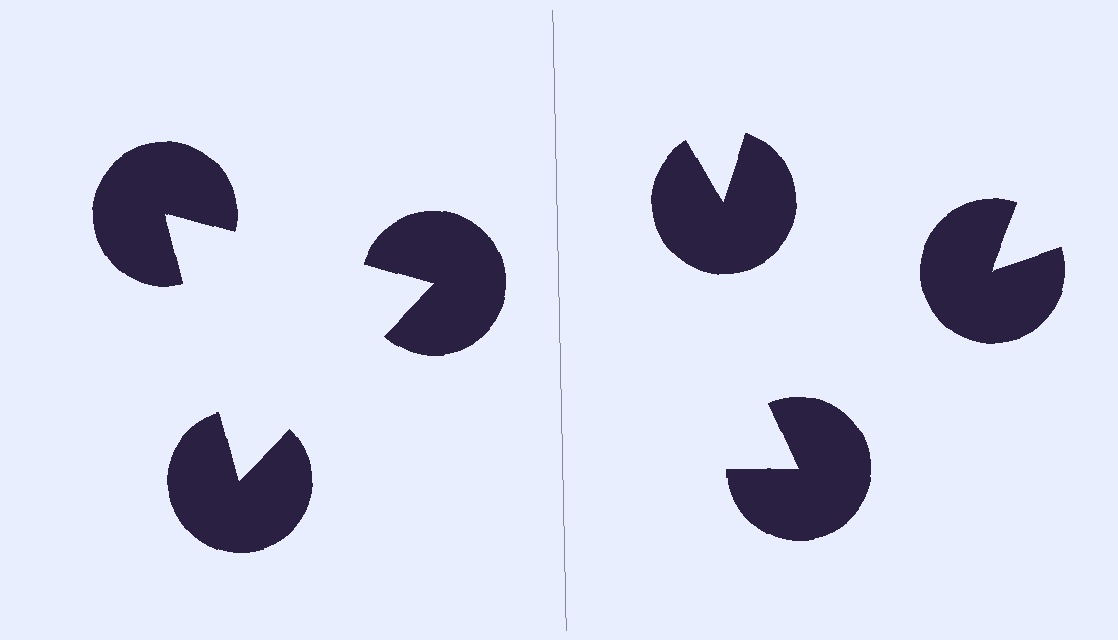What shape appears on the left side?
An illusory triangle.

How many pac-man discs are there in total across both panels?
6 — 3 on each side.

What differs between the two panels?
The pac-man discs are positioned identically on both sides; only the wedge orientations differ. On the left they align to a triangle; on the right they are misaligned.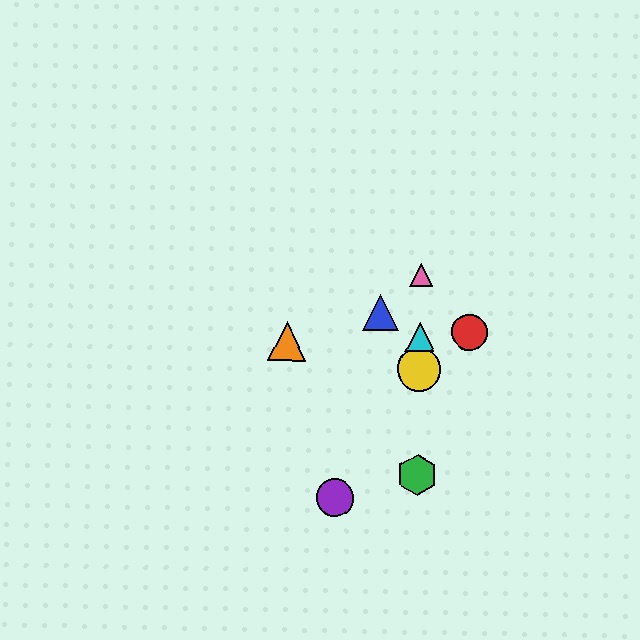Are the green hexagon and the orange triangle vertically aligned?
No, the green hexagon is at x≈417 and the orange triangle is at x≈287.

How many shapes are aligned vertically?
4 shapes (the green hexagon, the yellow circle, the cyan triangle, the pink triangle) are aligned vertically.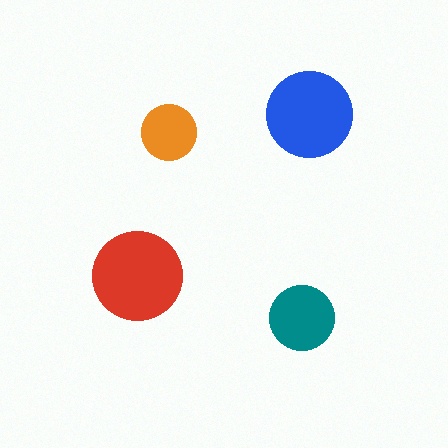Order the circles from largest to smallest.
the red one, the blue one, the teal one, the orange one.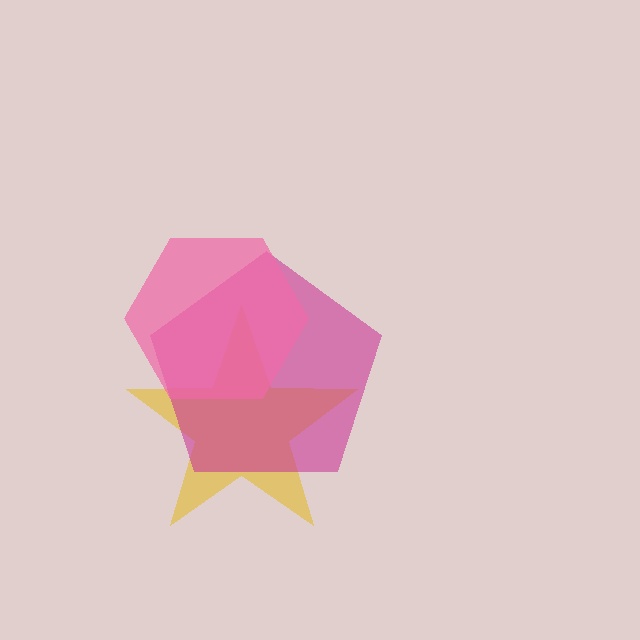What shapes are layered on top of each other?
The layered shapes are: a yellow star, a magenta pentagon, a pink hexagon.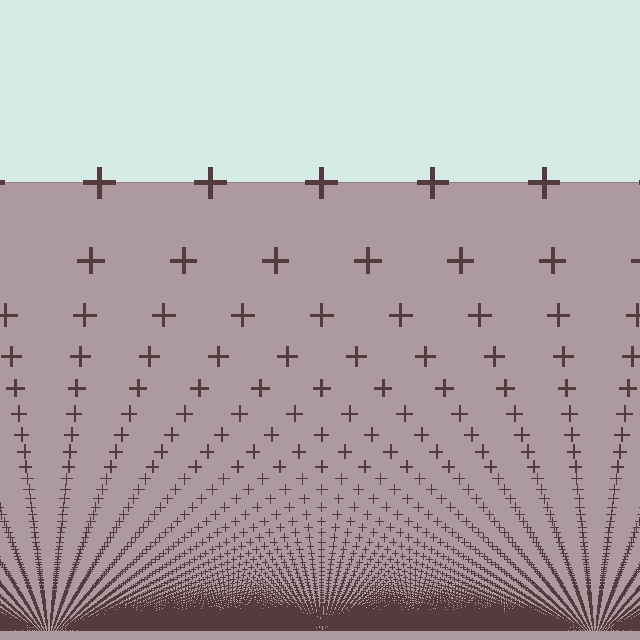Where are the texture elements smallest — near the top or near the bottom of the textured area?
Near the bottom.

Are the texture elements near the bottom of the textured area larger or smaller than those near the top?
Smaller. The gradient is inverted — elements near the bottom are smaller and denser.